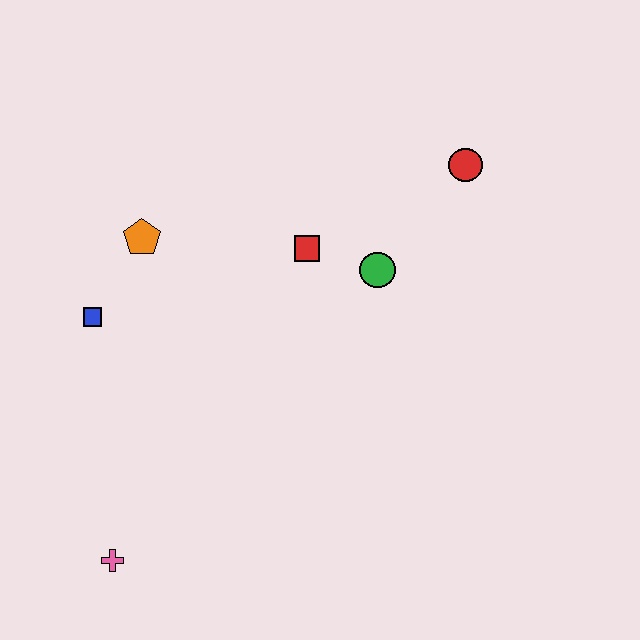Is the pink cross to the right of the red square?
No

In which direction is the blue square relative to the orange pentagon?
The blue square is below the orange pentagon.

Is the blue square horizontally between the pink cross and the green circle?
No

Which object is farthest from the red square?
The pink cross is farthest from the red square.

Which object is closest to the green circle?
The red square is closest to the green circle.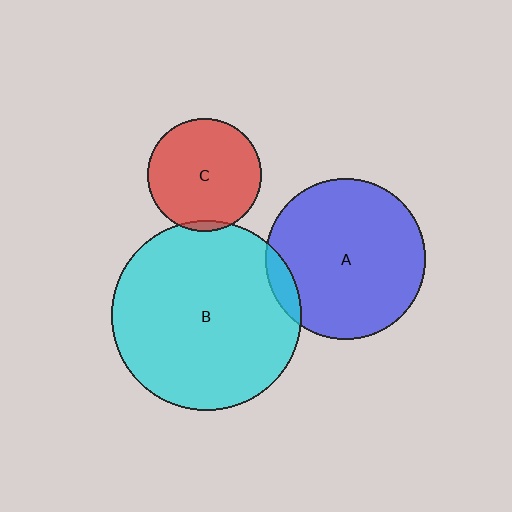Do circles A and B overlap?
Yes.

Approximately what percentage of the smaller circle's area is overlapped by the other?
Approximately 5%.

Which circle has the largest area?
Circle B (cyan).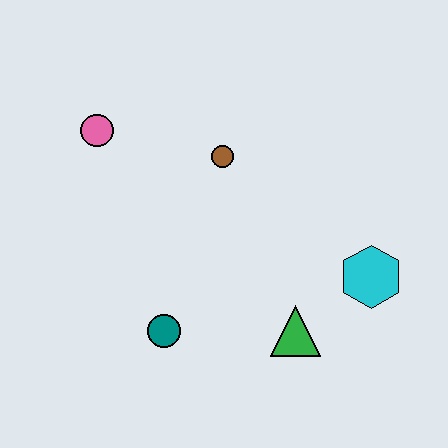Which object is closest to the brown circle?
The pink circle is closest to the brown circle.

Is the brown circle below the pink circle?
Yes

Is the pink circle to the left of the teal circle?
Yes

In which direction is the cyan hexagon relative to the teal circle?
The cyan hexagon is to the right of the teal circle.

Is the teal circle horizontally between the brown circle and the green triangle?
No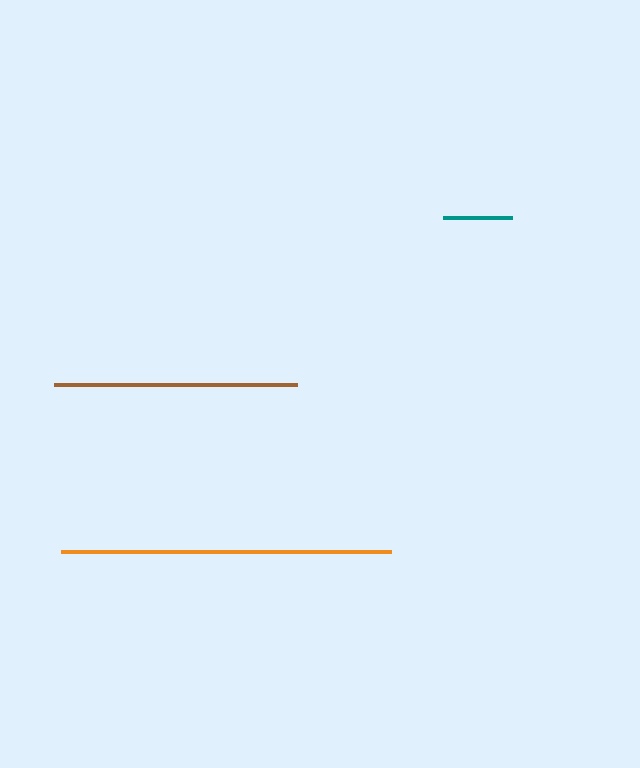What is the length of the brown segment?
The brown segment is approximately 243 pixels long.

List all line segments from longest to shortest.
From longest to shortest: orange, brown, teal.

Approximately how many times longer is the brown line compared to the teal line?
The brown line is approximately 3.5 times the length of the teal line.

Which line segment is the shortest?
The teal line is the shortest at approximately 69 pixels.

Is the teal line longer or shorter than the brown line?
The brown line is longer than the teal line.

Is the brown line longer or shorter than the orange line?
The orange line is longer than the brown line.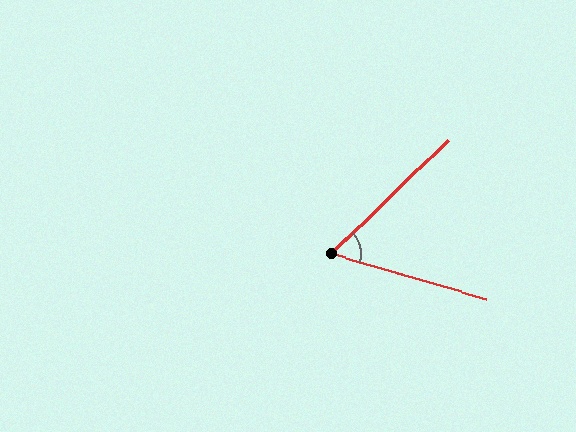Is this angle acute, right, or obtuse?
It is acute.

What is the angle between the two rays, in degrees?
Approximately 60 degrees.